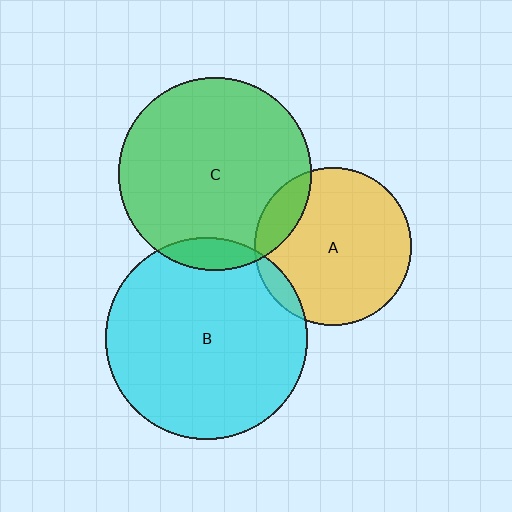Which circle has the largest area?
Circle B (cyan).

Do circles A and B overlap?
Yes.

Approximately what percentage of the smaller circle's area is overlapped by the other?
Approximately 5%.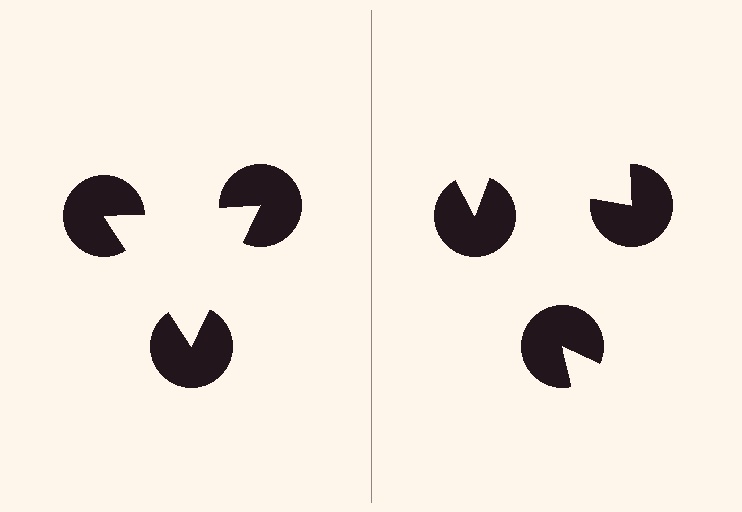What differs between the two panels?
The pac-man discs are positioned identically on both sides; only the wedge orientations differ. On the left they align to a triangle; on the right they are misaligned.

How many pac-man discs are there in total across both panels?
6 — 3 on each side.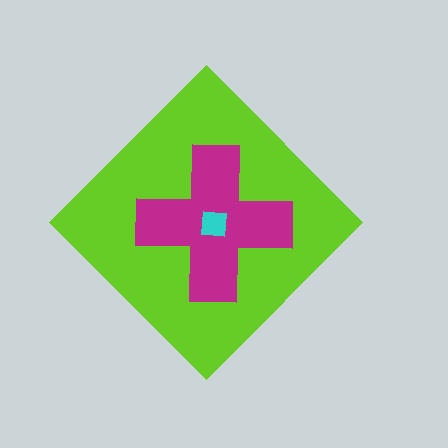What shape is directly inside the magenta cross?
The cyan square.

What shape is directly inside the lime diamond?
The magenta cross.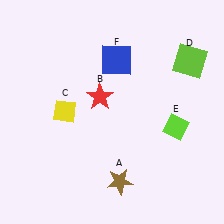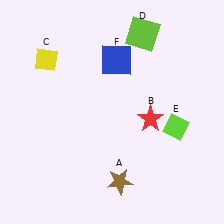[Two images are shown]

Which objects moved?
The objects that moved are: the red star (B), the yellow diamond (C), the lime square (D).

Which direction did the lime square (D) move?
The lime square (D) moved left.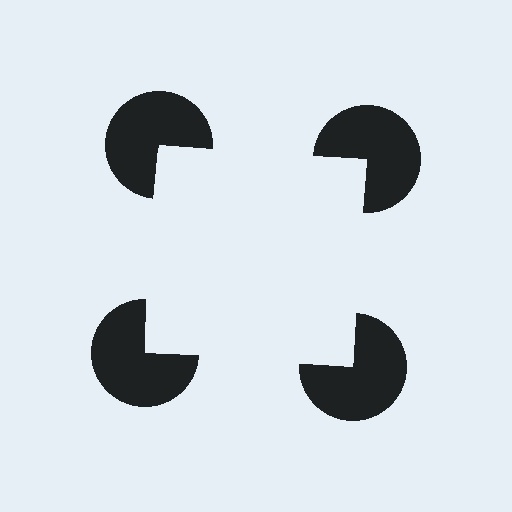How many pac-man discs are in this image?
There are 4 — one at each vertex of the illusory square.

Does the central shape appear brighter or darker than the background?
It typically appears slightly brighter than the background, even though no actual brightness change is drawn.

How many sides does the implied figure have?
4 sides.